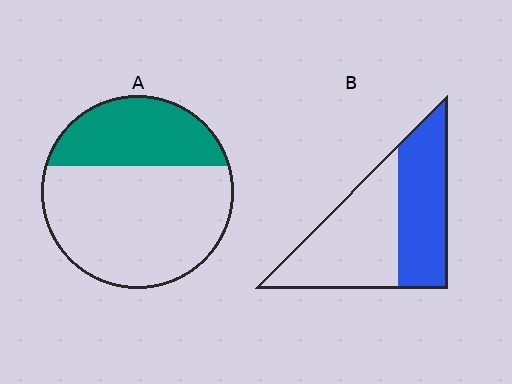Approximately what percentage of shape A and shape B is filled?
A is approximately 35% and B is approximately 45%.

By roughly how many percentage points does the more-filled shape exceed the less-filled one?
By roughly 10 percentage points (B over A).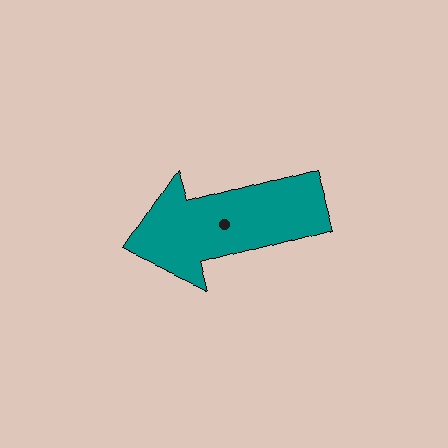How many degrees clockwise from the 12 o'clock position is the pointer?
Approximately 254 degrees.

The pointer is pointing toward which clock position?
Roughly 8 o'clock.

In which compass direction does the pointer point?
West.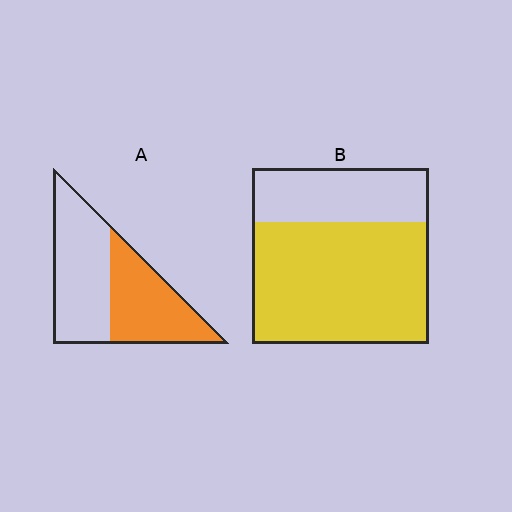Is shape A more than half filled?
No.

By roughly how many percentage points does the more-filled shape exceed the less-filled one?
By roughly 25 percentage points (B over A).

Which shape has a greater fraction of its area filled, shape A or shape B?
Shape B.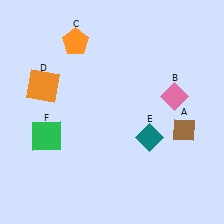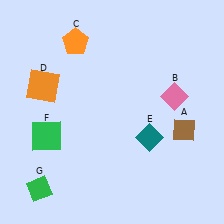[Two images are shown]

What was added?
A green diamond (G) was added in Image 2.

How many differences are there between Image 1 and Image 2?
There is 1 difference between the two images.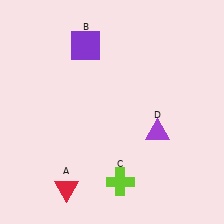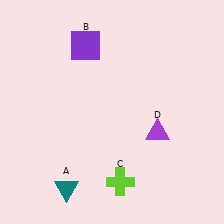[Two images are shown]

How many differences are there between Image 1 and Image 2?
There is 1 difference between the two images.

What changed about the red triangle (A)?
In Image 1, A is red. In Image 2, it changed to teal.